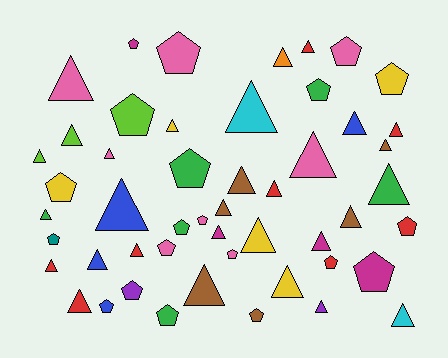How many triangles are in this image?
There are 30 triangles.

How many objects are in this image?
There are 50 objects.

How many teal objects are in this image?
There is 1 teal object.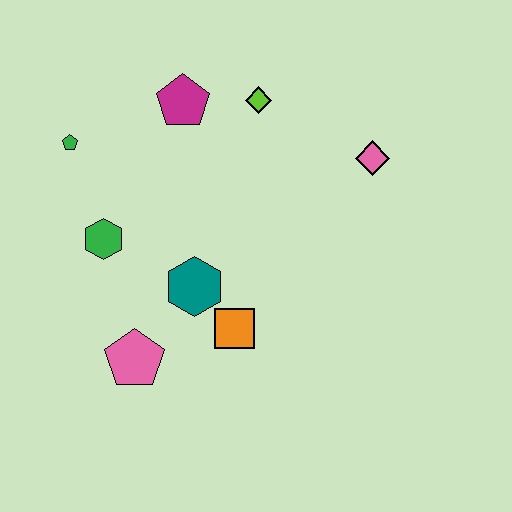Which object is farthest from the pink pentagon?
The pink diamond is farthest from the pink pentagon.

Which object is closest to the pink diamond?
The lime diamond is closest to the pink diamond.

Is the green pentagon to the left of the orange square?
Yes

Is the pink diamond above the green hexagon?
Yes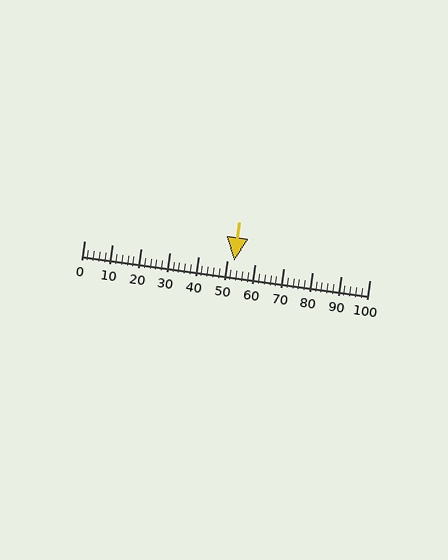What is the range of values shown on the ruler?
The ruler shows values from 0 to 100.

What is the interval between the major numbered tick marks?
The major tick marks are spaced 10 units apart.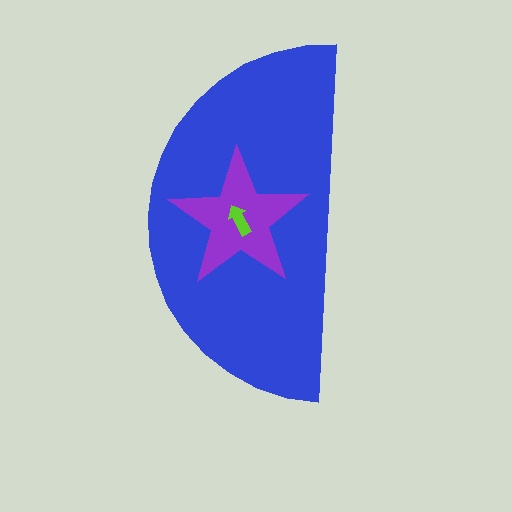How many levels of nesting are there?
3.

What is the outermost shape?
The blue semicircle.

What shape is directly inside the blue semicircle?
The purple star.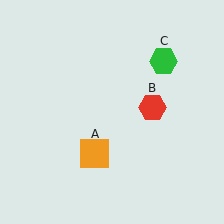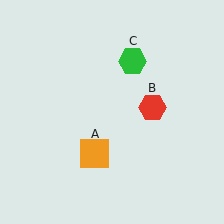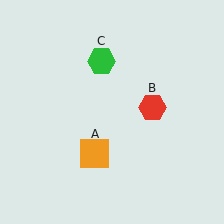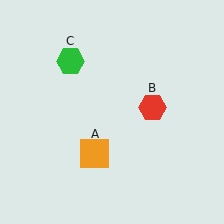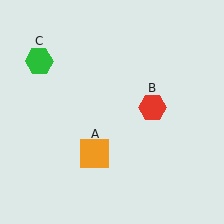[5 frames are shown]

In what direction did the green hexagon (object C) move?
The green hexagon (object C) moved left.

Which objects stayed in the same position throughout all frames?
Orange square (object A) and red hexagon (object B) remained stationary.